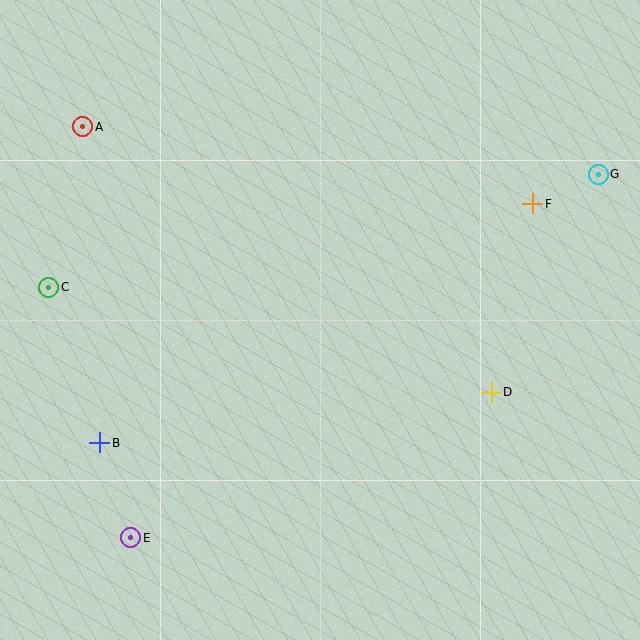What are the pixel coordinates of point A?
Point A is at (83, 127).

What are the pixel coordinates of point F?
Point F is at (533, 204).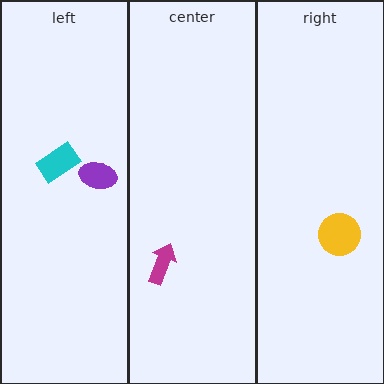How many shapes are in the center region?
1.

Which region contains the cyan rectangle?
The left region.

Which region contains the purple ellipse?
The left region.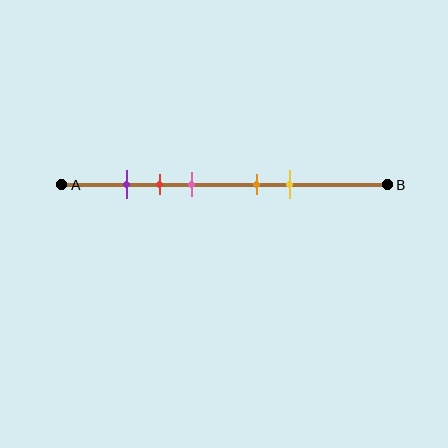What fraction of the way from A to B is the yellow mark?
The yellow mark is approximately 70% (0.7) of the way from A to B.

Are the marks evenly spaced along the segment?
No, the marks are not evenly spaced.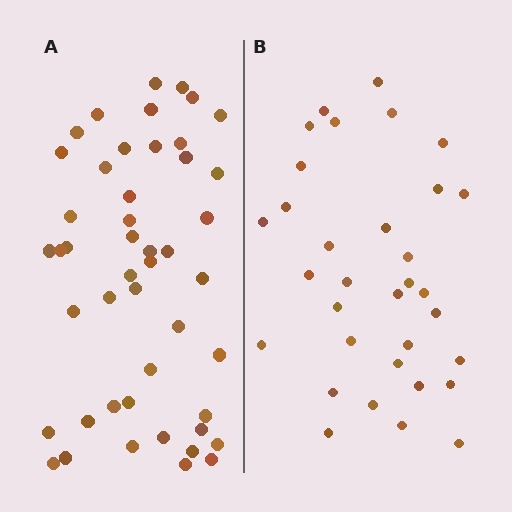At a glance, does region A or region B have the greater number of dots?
Region A (the left region) has more dots.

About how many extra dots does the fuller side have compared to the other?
Region A has approximately 15 more dots than region B.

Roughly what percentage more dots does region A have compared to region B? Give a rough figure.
About 40% more.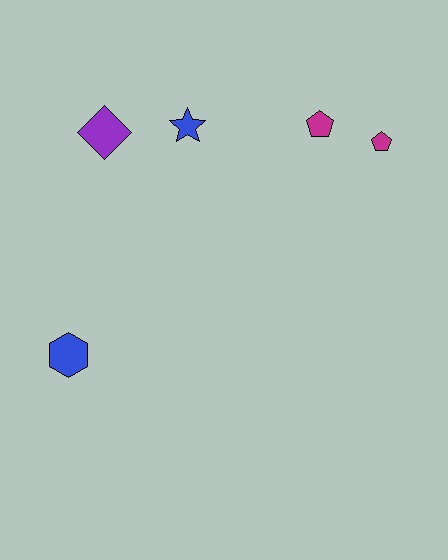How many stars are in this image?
There is 1 star.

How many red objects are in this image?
There are no red objects.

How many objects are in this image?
There are 5 objects.